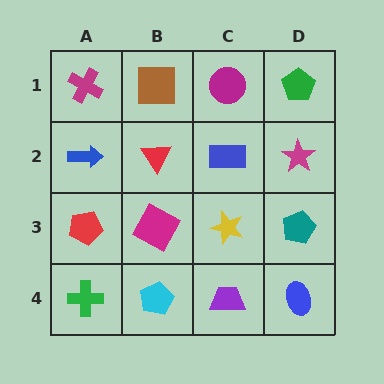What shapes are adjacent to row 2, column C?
A magenta circle (row 1, column C), a yellow star (row 3, column C), a red triangle (row 2, column B), a magenta star (row 2, column D).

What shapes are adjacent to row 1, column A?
A blue arrow (row 2, column A), a brown square (row 1, column B).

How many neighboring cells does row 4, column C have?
3.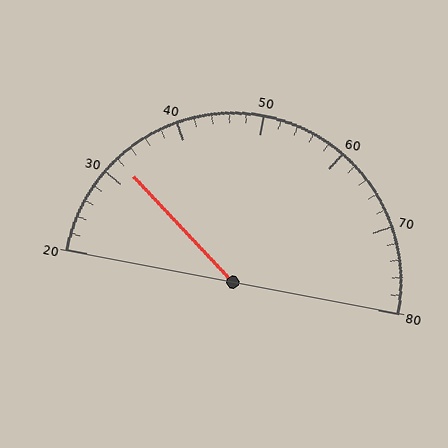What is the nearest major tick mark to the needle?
The nearest major tick mark is 30.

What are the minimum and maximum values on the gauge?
The gauge ranges from 20 to 80.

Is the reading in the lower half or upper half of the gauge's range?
The reading is in the lower half of the range (20 to 80).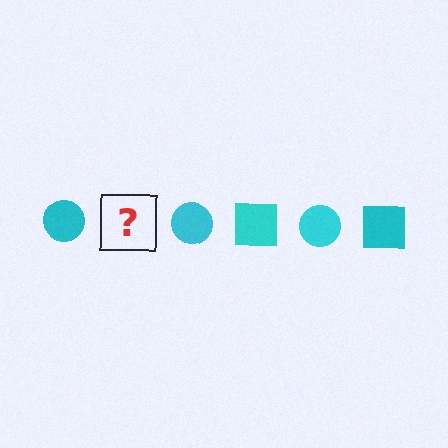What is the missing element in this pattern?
The missing element is a cyan square.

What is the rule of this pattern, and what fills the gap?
The rule is that the pattern cycles through circle, square shapes in cyan. The gap should be filled with a cyan square.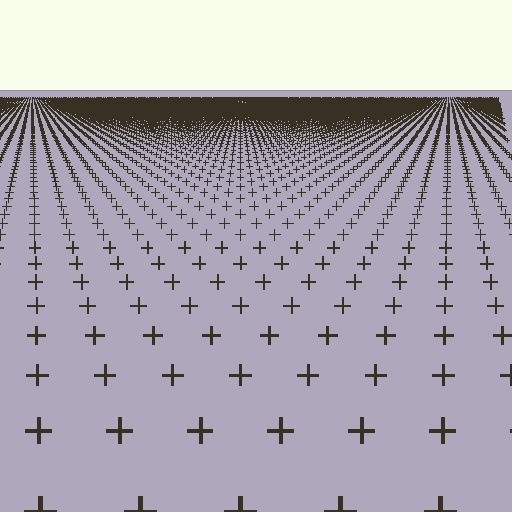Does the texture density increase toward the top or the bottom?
Density increases toward the top.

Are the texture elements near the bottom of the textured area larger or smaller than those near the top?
Larger. Near the bottom, elements are closer to the viewer and appear at a bigger on-screen size.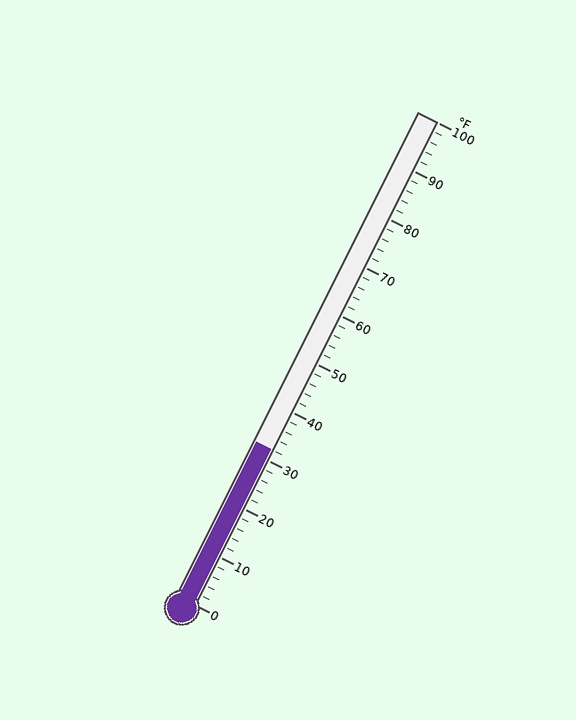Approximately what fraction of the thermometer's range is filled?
The thermometer is filled to approximately 30% of its range.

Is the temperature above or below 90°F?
The temperature is below 90°F.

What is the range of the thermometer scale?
The thermometer scale ranges from 0°F to 100°F.